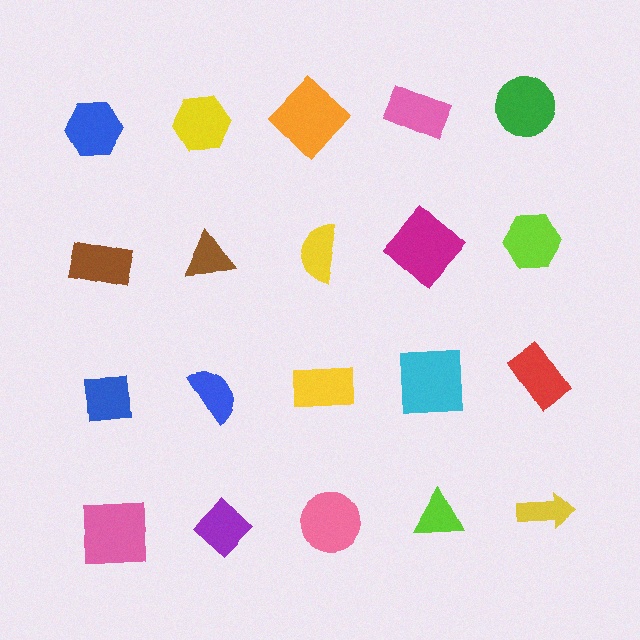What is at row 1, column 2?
A yellow hexagon.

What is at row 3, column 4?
A cyan square.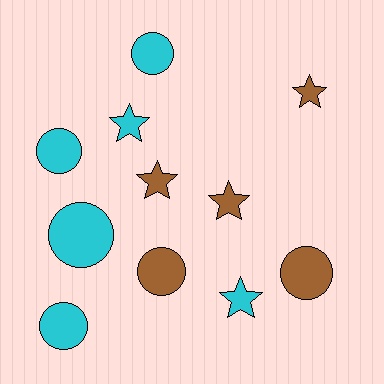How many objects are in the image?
There are 11 objects.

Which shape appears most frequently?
Circle, with 6 objects.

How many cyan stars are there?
There are 2 cyan stars.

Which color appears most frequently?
Cyan, with 6 objects.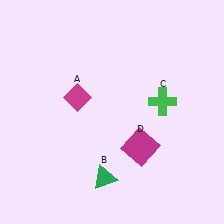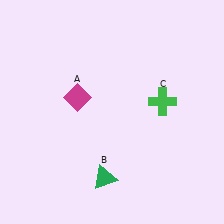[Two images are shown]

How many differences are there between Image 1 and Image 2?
There is 1 difference between the two images.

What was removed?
The magenta square (D) was removed in Image 2.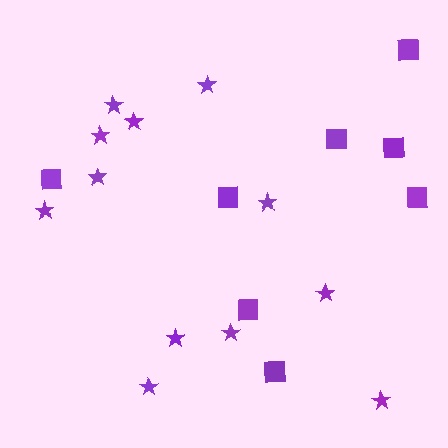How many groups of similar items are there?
There are 2 groups: one group of stars (12) and one group of squares (8).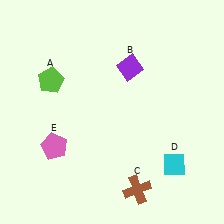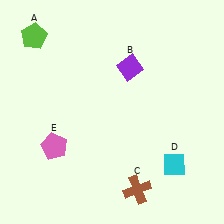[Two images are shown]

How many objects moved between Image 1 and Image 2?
1 object moved between the two images.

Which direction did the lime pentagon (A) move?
The lime pentagon (A) moved up.